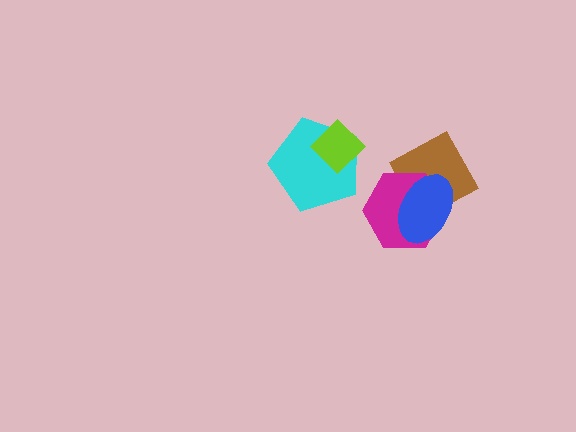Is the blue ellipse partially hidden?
No, no other shape covers it.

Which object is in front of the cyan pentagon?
The lime diamond is in front of the cyan pentagon.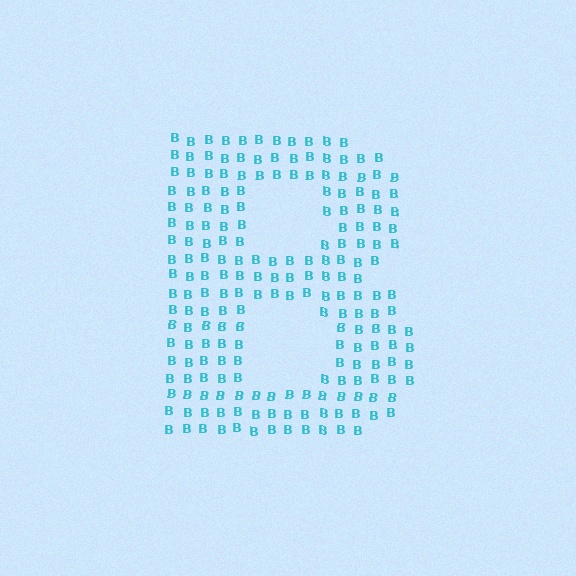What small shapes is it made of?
It is made of small letter B's.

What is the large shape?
The large shape is the letter B.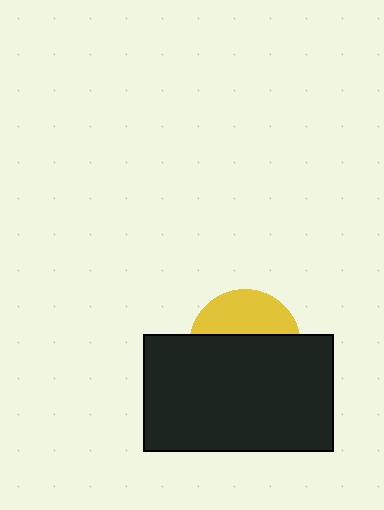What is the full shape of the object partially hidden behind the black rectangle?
The partially hidden object is a yellow circle.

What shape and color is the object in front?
The object in front is a black rectangle.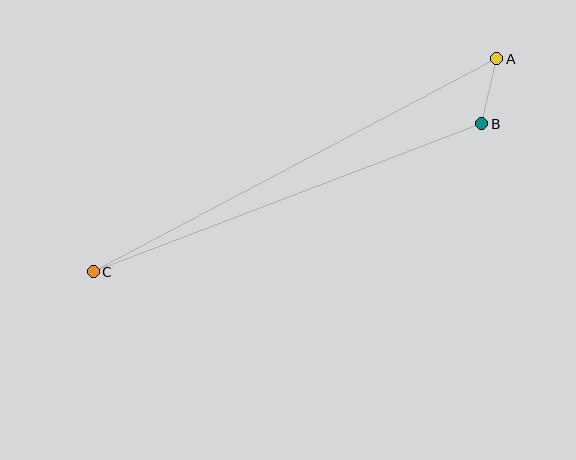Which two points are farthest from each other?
Points A and C are farthest from each other.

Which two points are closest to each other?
Points A and B are closest to each other.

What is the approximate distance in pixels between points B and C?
The distance between B and C is approximately 416 pixels.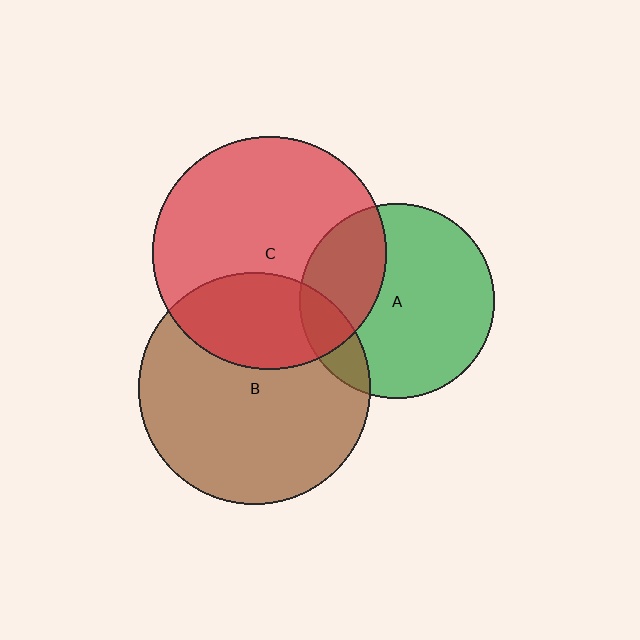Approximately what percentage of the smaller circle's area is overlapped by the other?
Approximately 30%.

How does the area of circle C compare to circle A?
Approximately 1.4 times.